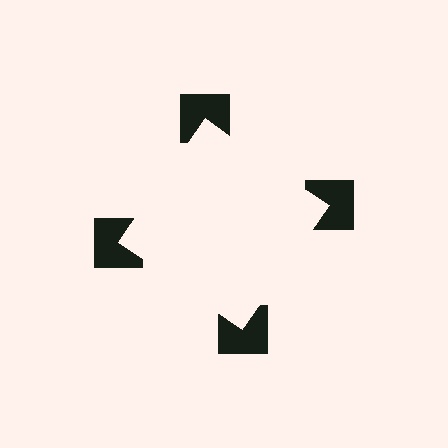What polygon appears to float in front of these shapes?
An illusory square — its edges are inferred from the aligned wedge cuts in the notched squares, not physically drawn.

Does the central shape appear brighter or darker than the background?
It typically appears slightly brighter than the background, even though no actual brightness change is drawn.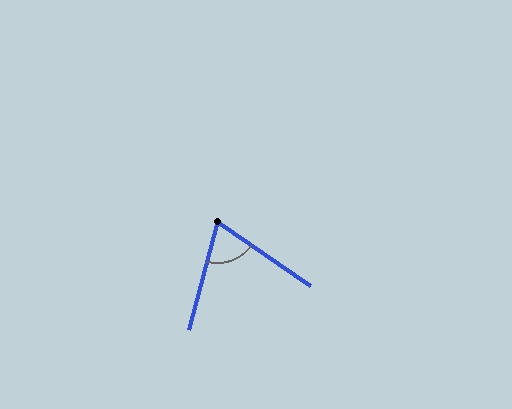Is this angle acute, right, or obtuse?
It is acute.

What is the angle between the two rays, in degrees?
Approximately 71 degrees.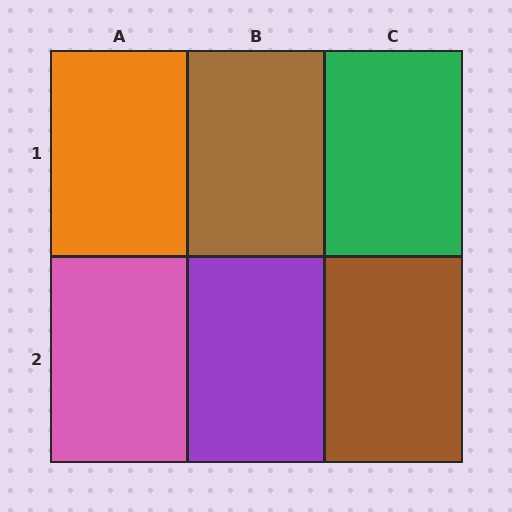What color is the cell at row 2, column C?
Brown.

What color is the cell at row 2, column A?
Pink.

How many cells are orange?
1 cell is orange.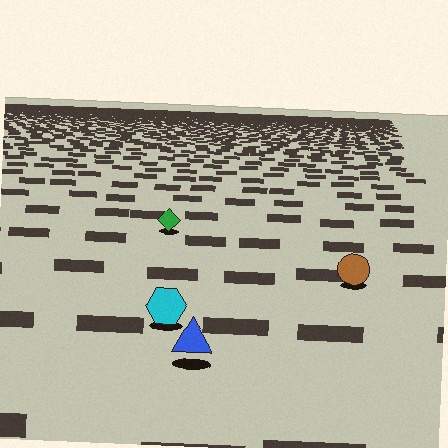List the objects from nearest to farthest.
From nearest to farthest: the blue triangle, the cyan hexagon, the brown circle, the green diamond.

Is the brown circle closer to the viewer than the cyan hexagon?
No. The cyan hexagon is closer — you can tell from the texture gradient: the ground texture is coarser near it.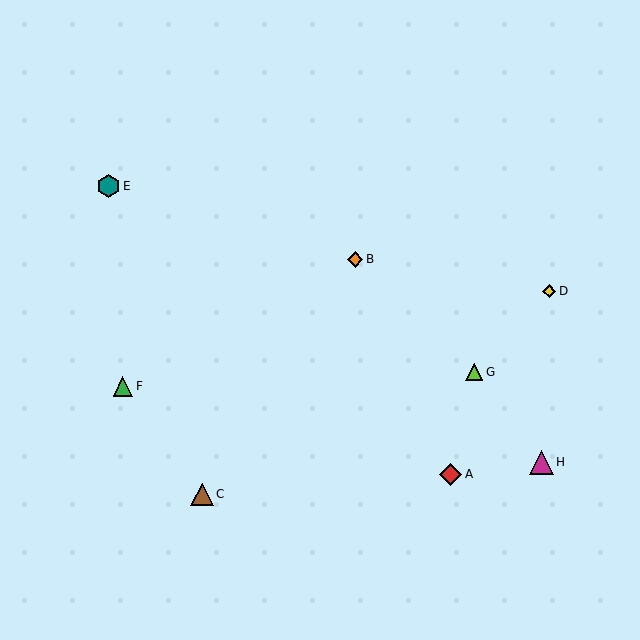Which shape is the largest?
The magenta triangle (labeled H) is the largest.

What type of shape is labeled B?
Shape B is an orange diamond.